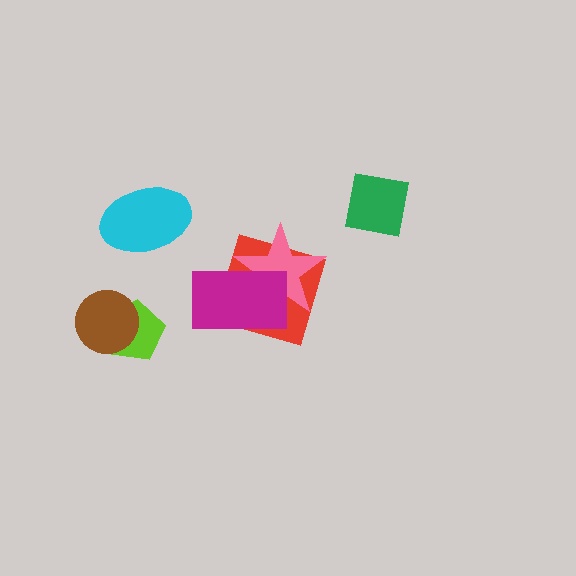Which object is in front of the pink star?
The magenta rectangle is in front of the pink star.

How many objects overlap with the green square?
0 objects overlap with the green square.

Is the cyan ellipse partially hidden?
No, no other shape covers it.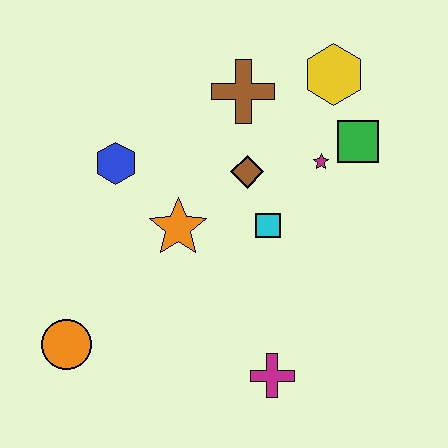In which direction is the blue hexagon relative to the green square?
The blue hexagon is to the left of the green square.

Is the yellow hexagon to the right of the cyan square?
Yes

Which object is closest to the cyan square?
The brown diamond is closest to the cyan square.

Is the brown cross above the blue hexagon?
Yes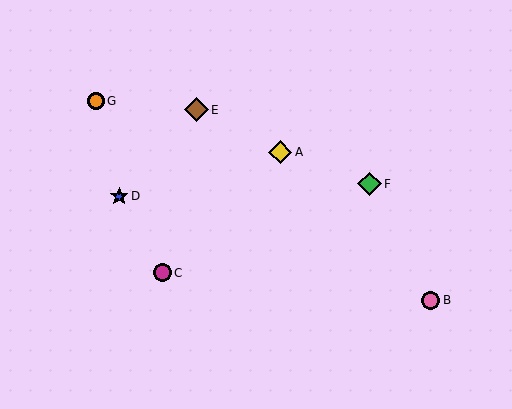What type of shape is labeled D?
Shape D is a blue star.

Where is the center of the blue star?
The center of the blue star is at (119, 196).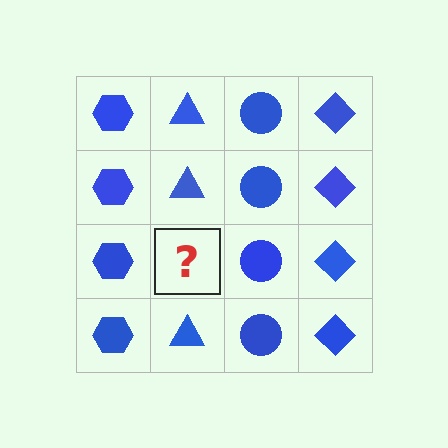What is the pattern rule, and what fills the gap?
The rule is that each column has a consistent shape. The gap should be filled with a blue triangle.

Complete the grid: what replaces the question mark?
The question mark should be replaced with a blue triangle.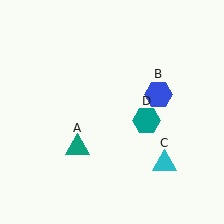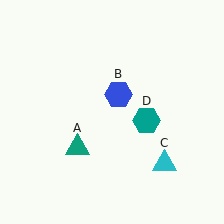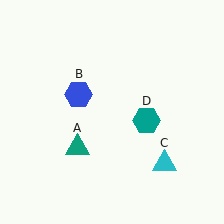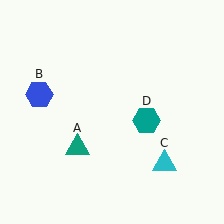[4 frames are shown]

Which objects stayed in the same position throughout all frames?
Teal triangle (object A) and cyan triangle (object C) and teal hexagon (object D) remained stationary.